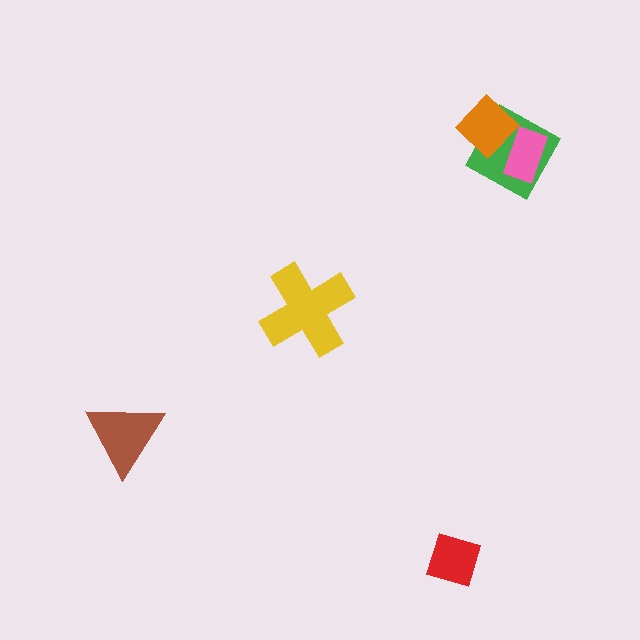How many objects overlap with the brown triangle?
0 objects overlap with the brown triangle.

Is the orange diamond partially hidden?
Yes, it is partially covered by another shape.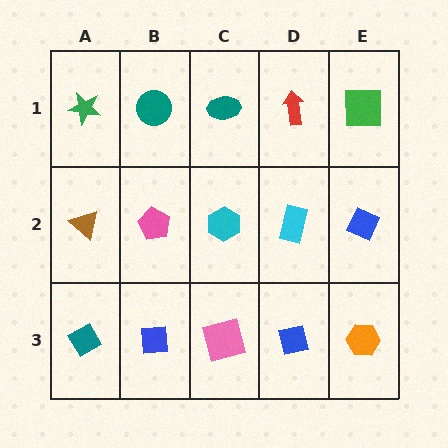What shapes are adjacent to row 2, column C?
A teal ellipse (row 1, column C), a pink square (row 3, column C), a pink pentagon (row 2, column B), a cyan rectangle (row 2, column D).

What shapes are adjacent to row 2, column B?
A teal circle (row 1, column B), a blue square (row 3, column B), a brown triangle (row 2, column A), a cyan hexagon (row 2, column C).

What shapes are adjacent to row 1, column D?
A cyan rectangle (row 2, column D), a teal ellipse (row 1, column C), a green square (row 1, column E).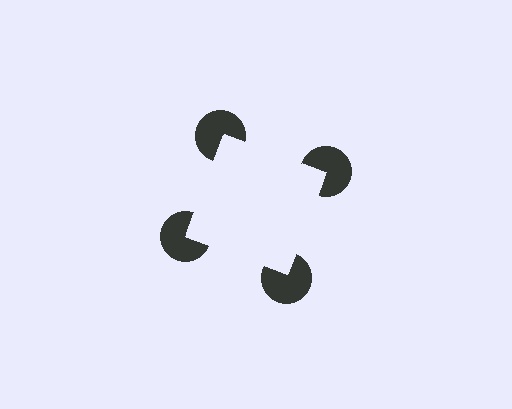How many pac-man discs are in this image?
There are 4 — one at each vertex of the illusory square.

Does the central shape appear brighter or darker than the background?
It typically appears slightly brighter than the background, even though no actual brightness change is drawn.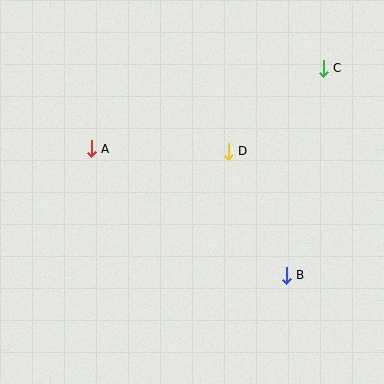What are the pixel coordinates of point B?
Point B is at (286, 275).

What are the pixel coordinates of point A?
Point A is at (91, 149).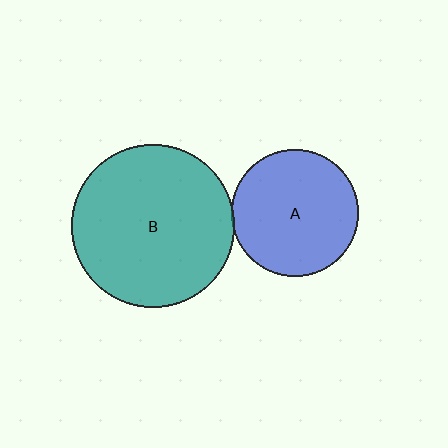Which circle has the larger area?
Circle B (teal).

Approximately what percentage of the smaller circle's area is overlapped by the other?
Approximately 5%.